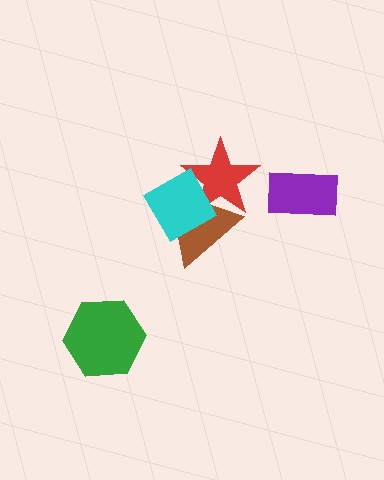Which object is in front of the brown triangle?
The cyan square is in front of the brown triangle.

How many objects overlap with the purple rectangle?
0 objects overlap with the purple rectangle.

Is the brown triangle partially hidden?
Yes, it is partially covered by another shape.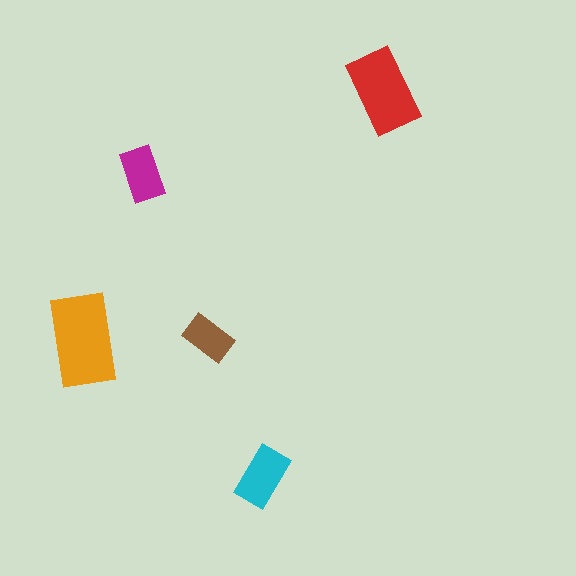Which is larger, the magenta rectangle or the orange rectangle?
The orange one.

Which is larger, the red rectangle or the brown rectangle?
The red one.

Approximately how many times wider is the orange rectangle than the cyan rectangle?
About 1.5 times wider.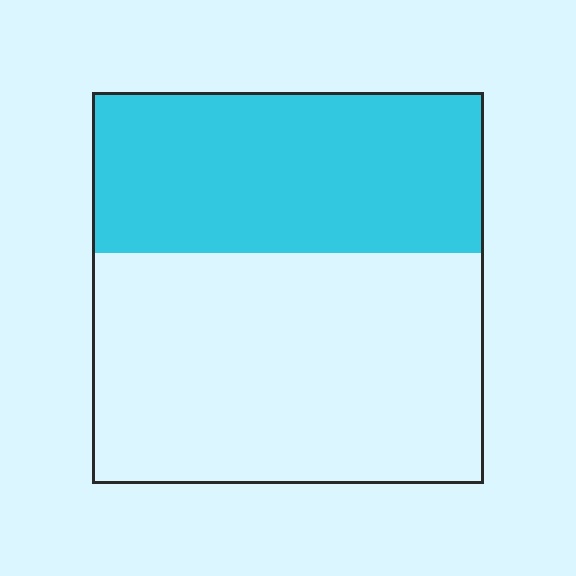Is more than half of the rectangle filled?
No.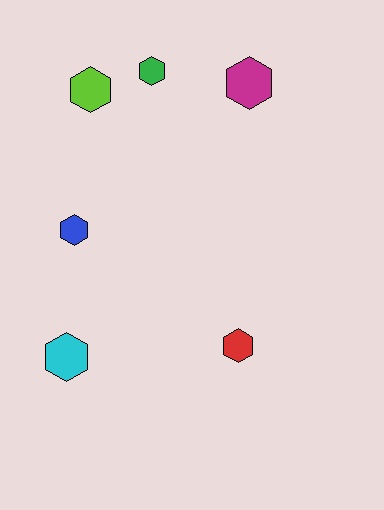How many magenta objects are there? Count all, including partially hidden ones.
There is 1 magenta object.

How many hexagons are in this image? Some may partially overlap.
There are 6 hexagons.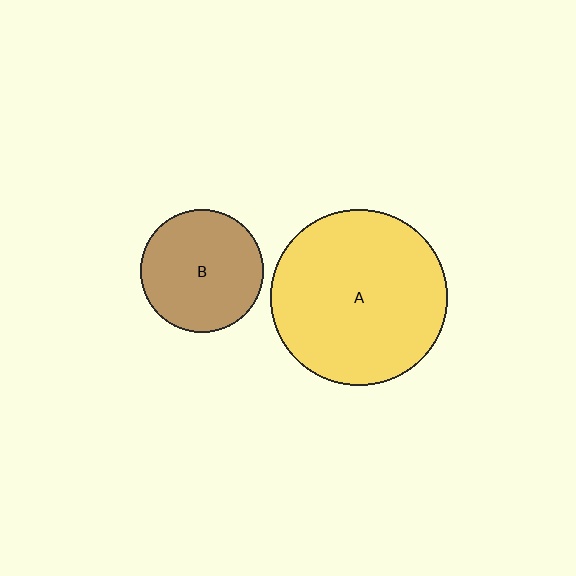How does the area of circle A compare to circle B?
Approximately 2.1 times.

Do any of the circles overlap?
No, none of the circles overlap.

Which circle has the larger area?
Circle A (yellow).